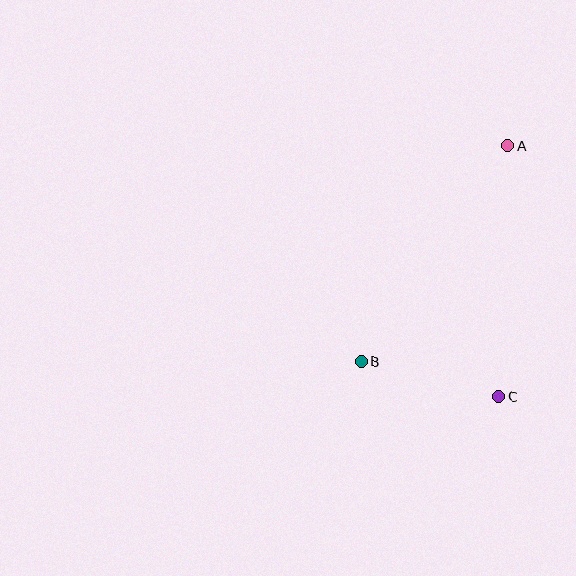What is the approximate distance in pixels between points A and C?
The distance between A and C is approximately 251 pixels.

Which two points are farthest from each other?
Points A and B are farthest from each other.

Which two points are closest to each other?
Points B and C are closest to each other.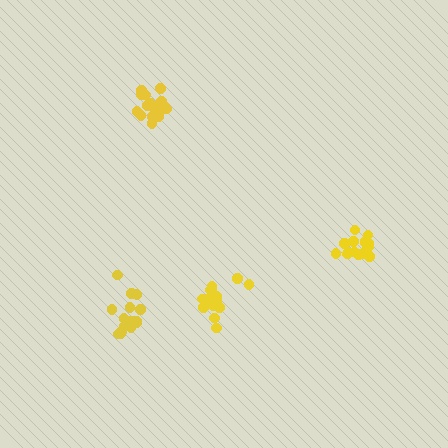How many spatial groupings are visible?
There are 4 spatial groupings.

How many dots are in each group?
Group 1: 15 dots, Group 2: 18 dots, Group 3: 18 dots, Group 4: 17 dots (68 total).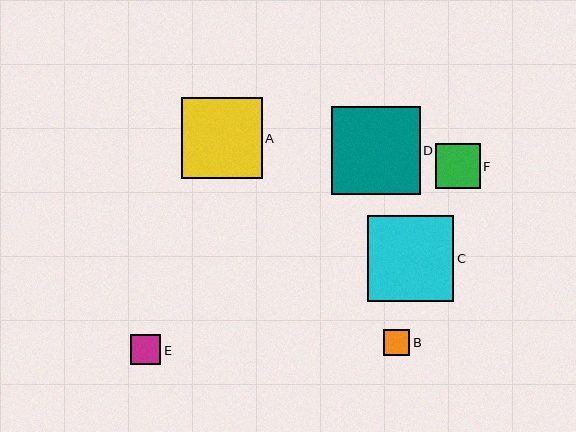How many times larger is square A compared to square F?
Square A is approximately 1.8 times the size of square F.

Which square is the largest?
Square D is the largest with a size of approximately 88 pixels.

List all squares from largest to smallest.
From largest to smallest: D, C, A, F, E, B.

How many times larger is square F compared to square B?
Square F is approximately 1.7 times the size of square B.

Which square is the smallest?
Square B is the smallest with a size of approximately 26 pixels.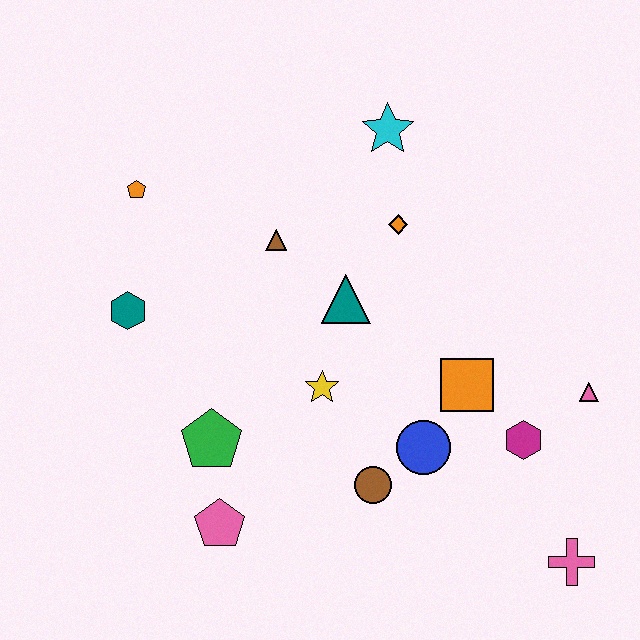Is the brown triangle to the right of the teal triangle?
No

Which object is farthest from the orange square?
The orange pentagon is farthest from the orange square.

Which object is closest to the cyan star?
The orange diamond is closest to the cyan star.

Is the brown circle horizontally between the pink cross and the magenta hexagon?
No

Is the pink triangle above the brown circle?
Yes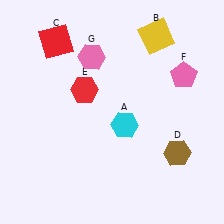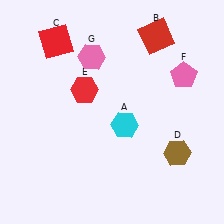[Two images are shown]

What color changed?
The square (B) changed from yellow in Image 1 to red in Image 2.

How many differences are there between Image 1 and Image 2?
There is 1 difference between the two images.